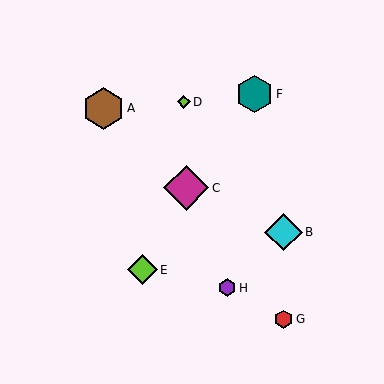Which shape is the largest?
The magenta diamond (labeled C) is the largest.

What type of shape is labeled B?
Shape B is a cyan diamond.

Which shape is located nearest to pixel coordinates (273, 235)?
The cyan diamond (labeled B) at (283, 232) is nearest to that location.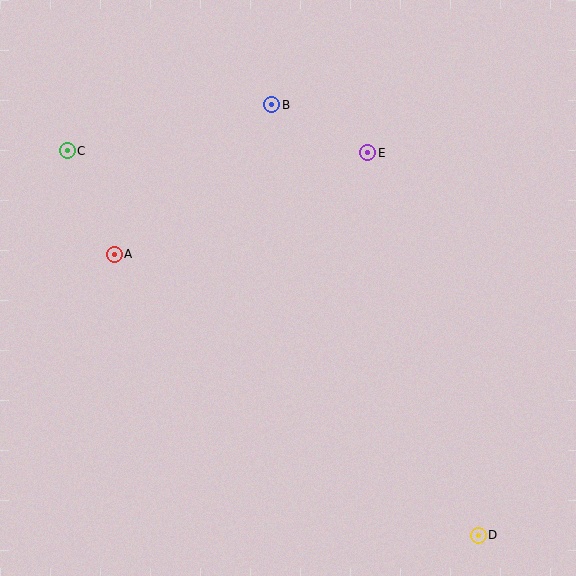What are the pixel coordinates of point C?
Point C is at (67, 151).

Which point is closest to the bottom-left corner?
Point A is closest to the bottom-left corner.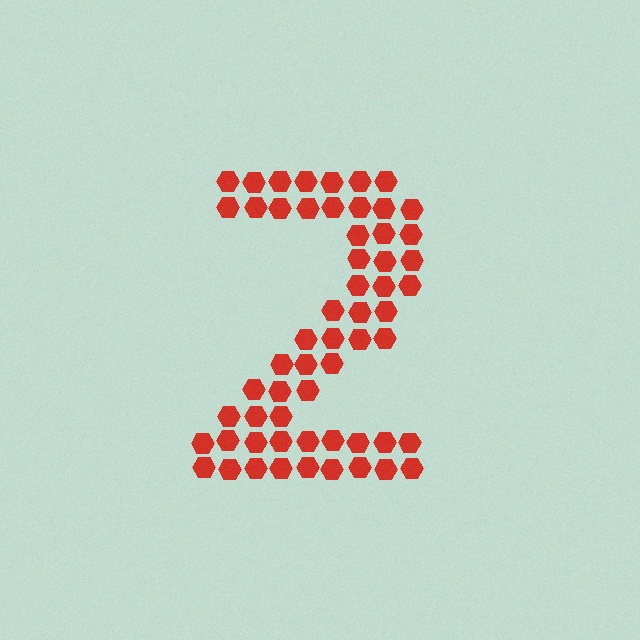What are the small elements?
The small elements are hexagons.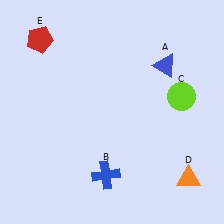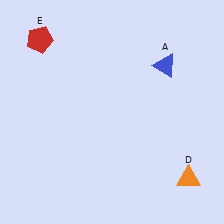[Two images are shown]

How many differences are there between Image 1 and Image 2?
There are 2 differences between the two images.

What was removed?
The lime circle (C), the blue cross (B) were removed in Image 2.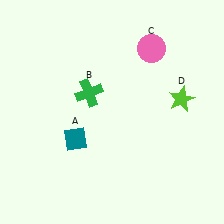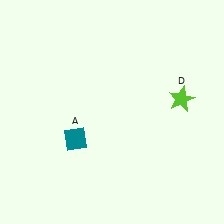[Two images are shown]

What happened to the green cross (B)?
The green cross (B) was removed in Image 2. It was in the top-left area of Image 1.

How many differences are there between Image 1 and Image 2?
There are 2 differences between the two images.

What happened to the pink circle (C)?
The pink circle (C) was removed in Image 2. It was in the top-right area of Image 1.